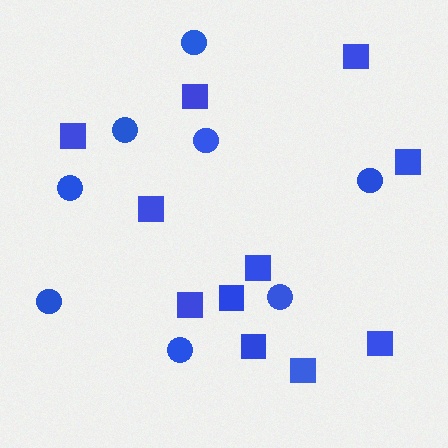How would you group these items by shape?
There are 2 groups: one group of squares (11) and one group of circles (8).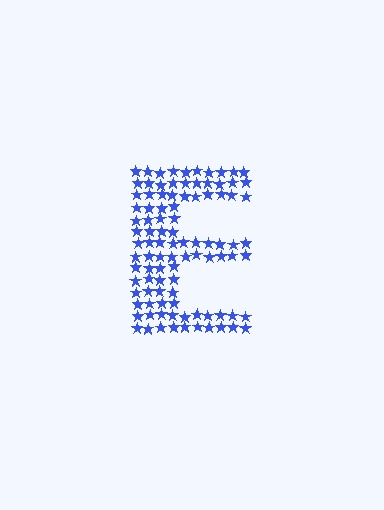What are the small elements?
The small elements are stars.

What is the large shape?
The large shape is the letter E.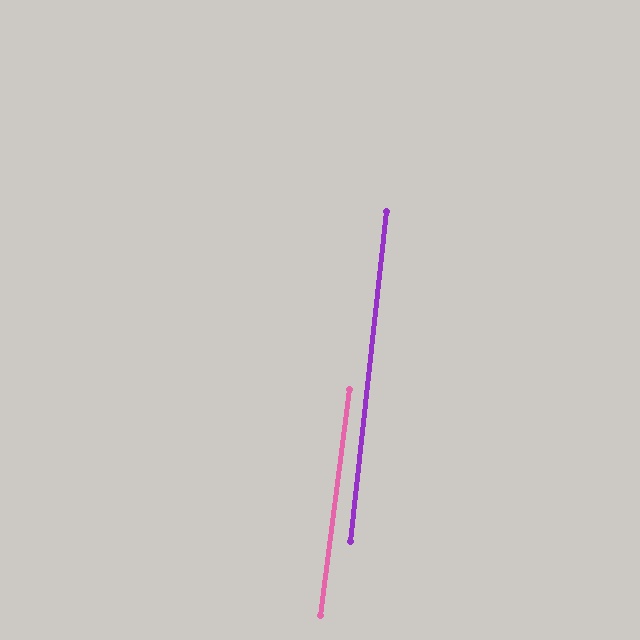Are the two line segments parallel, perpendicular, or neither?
Parallel — their directions differ by only 1.2°.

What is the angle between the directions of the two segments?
Approximately 1 degree.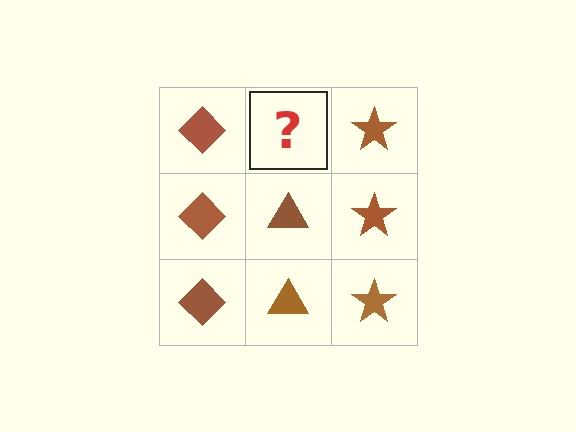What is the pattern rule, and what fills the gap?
The rule is that each column has a consistent shape. The gap should be filled with a brown triangle.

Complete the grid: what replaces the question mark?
The question mark should be replaced with a brown triangle.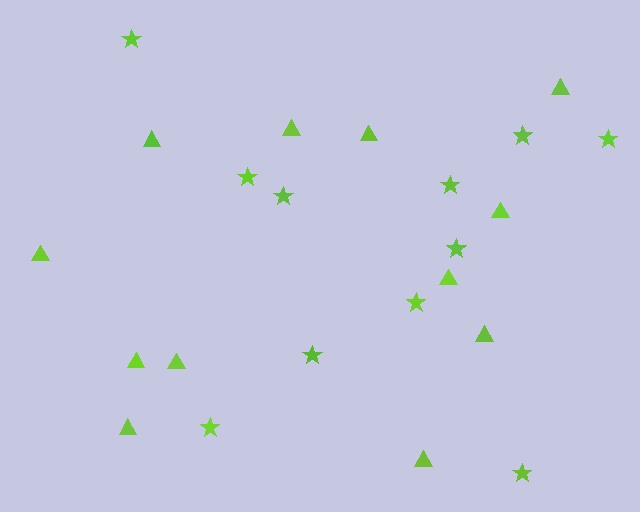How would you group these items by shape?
There are 2 groups: one group of triangles (12) and one group of stars (11).